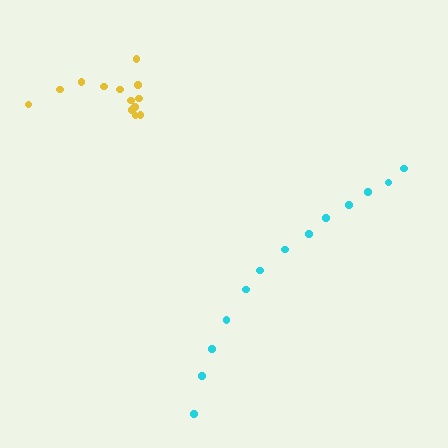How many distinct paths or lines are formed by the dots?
There are 2 distinct paths.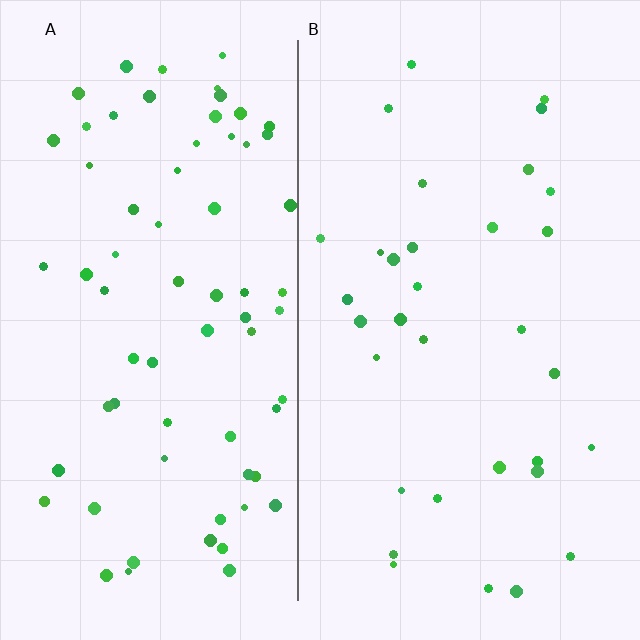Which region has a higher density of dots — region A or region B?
A (the left).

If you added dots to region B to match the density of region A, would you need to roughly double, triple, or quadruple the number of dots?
Approximately double.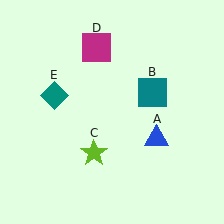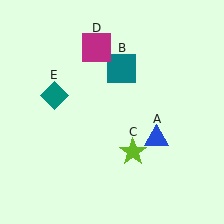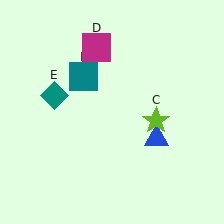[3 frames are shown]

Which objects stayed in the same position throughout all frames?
Blue triangle (object A) and magenta square (object D) and teal diamond (object E) remained stationary.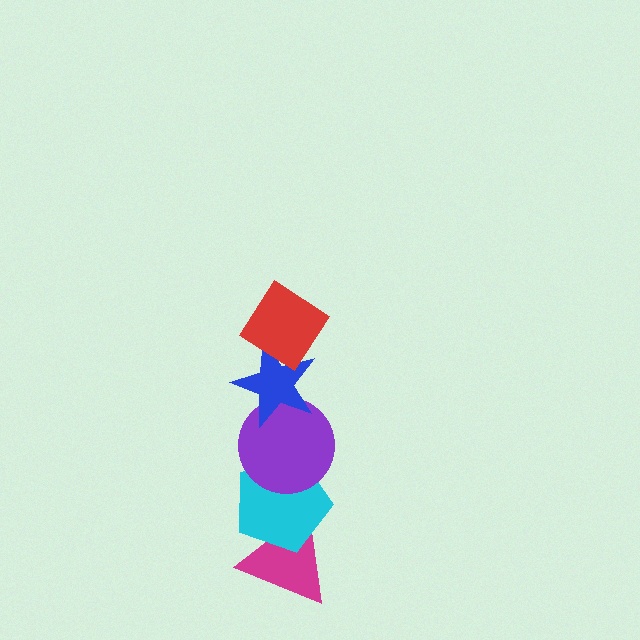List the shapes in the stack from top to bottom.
From top to bottom: the red diamond, the blue star, the purple circle, the cyan pentagon, the magenta triangle.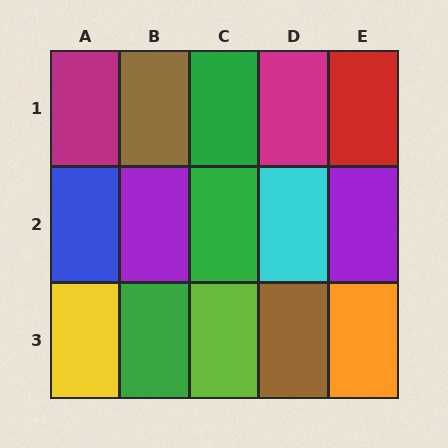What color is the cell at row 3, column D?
Brown.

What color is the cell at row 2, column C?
Green.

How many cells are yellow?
1 cell is yellow.